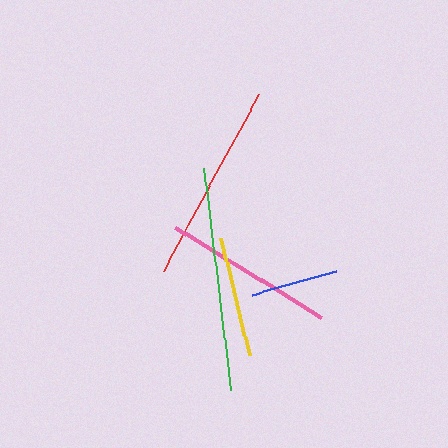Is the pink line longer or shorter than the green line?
The green line is longer than the pink line.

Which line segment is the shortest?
The blue line is the shortest at approximately 87 pixels.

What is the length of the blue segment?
The blue segment is approximately 87 pixels long.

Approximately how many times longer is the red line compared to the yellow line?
The red line is approximately 1.7 times the length of the yellow line.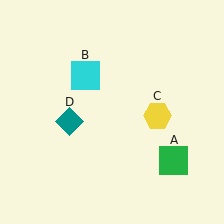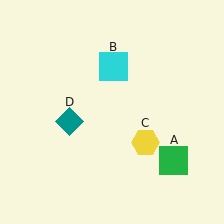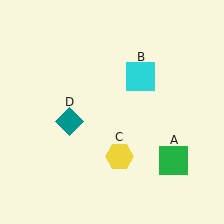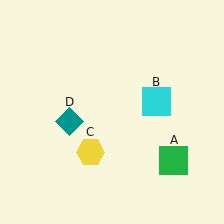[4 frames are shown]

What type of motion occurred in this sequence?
The cyan square (object B), yellow hexagon (object C) rotated clockwise around the center of the scene.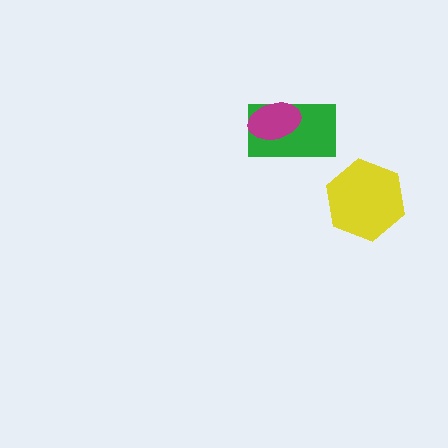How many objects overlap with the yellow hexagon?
0 objects overlap with the yellow hexagon.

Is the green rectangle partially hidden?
Yes, it is partially covered by another shape.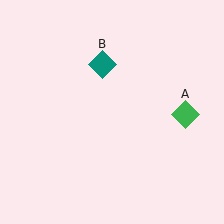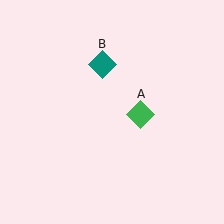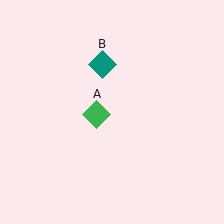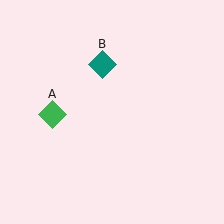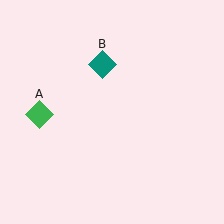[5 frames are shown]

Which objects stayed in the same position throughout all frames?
Teal diamond (object B) remained stationary.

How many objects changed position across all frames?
1 object changed position: green diamond (object A).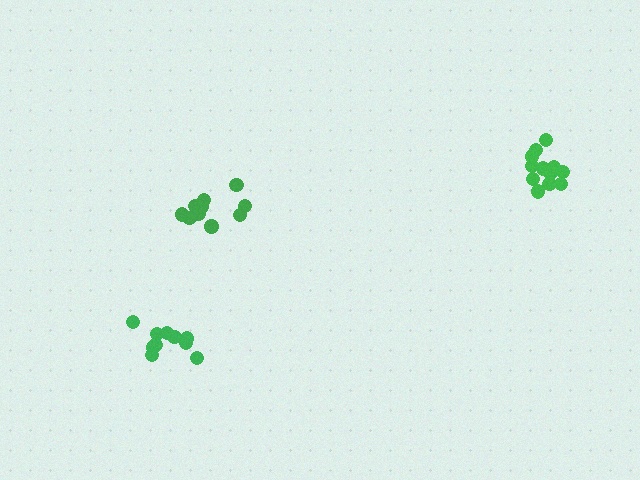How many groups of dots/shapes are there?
There are 3 groups.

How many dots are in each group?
Group 1: 10 dots, Group 2: 12 dots, Group 3: 10 dots (32 total).